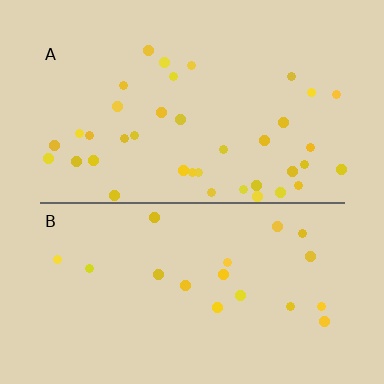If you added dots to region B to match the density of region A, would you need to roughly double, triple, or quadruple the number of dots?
Approximately double.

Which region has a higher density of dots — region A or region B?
A (the top).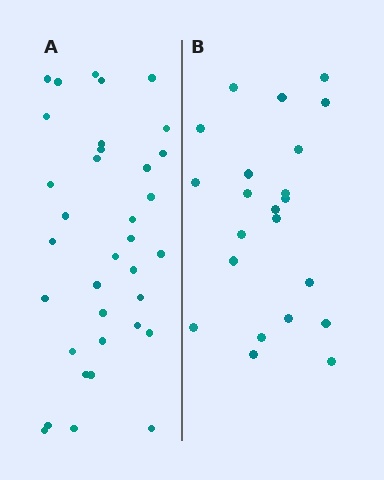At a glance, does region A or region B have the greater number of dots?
Region A (the left region) has more dots.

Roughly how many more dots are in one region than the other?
Region A has approximately 15 more dots than region B.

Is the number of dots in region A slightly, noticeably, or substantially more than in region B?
Region A has substantially more. The ratio is roughly 1.6 to 1.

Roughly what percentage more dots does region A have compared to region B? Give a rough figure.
About 60% more.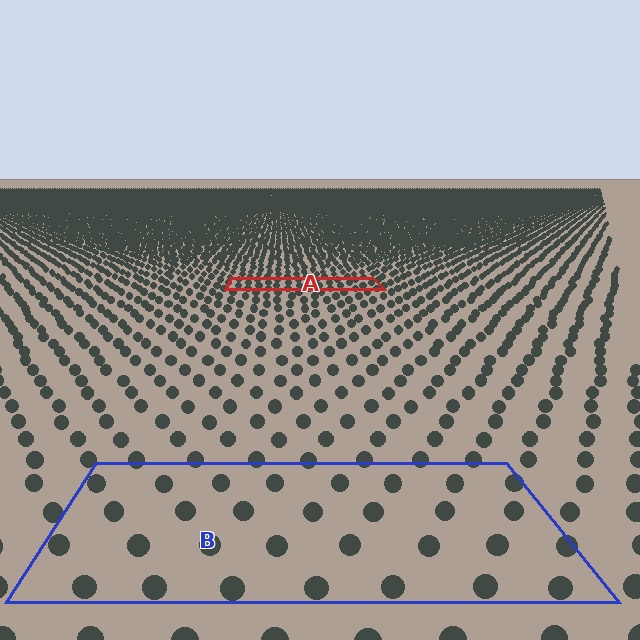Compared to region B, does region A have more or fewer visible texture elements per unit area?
Region A has more texture elements per unit area — they are packed more densely because it is farther away.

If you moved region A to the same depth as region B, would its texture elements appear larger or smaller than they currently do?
They would appear larger. At a closer depth, the same texture elements are projected at a bigger on-screen size.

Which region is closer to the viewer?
Region B is closer. The texture elements there are larger and more spread out.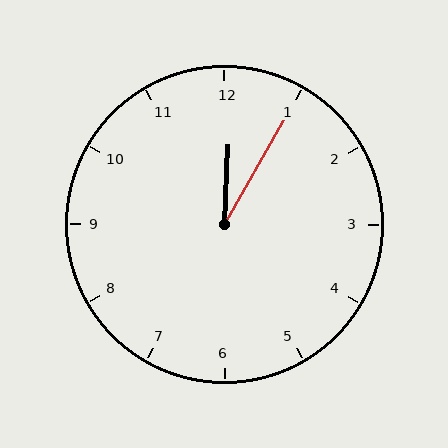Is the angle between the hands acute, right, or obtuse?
It is acute.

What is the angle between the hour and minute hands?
Approximately 28 degrees.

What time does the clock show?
12:05.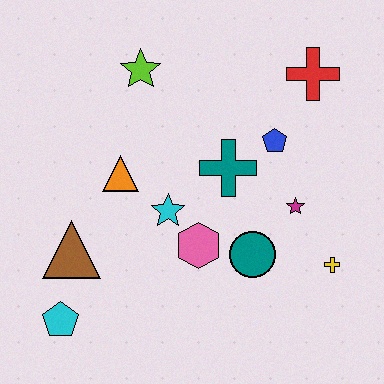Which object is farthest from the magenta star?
The cyan pentagon is farthest from the magenta star.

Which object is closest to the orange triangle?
The cyan star is closest to the orange triangle.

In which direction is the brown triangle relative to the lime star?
The brown triangle is below the lime star.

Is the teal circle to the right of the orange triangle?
Yes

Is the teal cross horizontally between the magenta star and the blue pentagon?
No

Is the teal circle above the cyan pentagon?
Yes